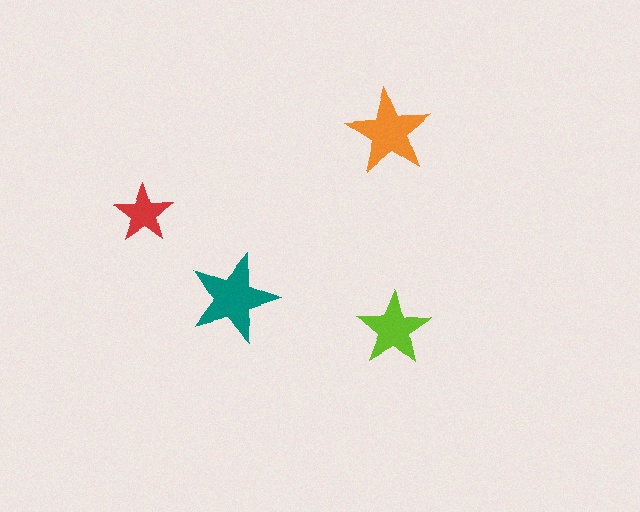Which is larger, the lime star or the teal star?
The teal one.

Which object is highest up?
The orange star is topmost.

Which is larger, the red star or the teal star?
The teal one.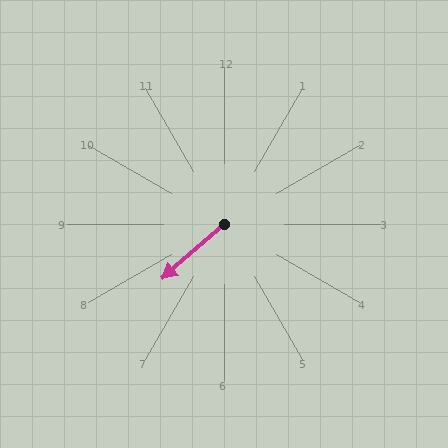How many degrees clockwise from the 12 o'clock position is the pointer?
Approximately 229 degrees.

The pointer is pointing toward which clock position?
Roughly 8 o'clock.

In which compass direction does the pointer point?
Southwest.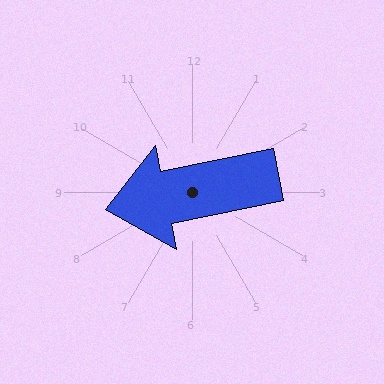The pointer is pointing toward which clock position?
Roughly 9 o'clock.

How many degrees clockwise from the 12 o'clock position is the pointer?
Approximately 258 degrees.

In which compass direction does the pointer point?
West.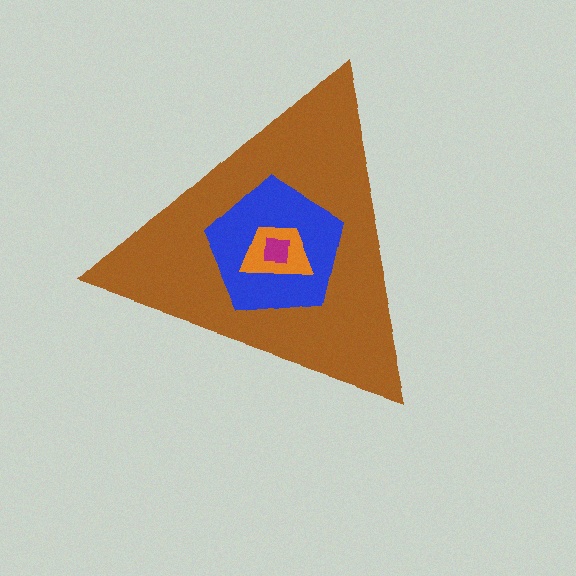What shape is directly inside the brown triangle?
The blue pentagon.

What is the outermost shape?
The brown triangle.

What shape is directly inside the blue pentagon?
The orange trapezoid.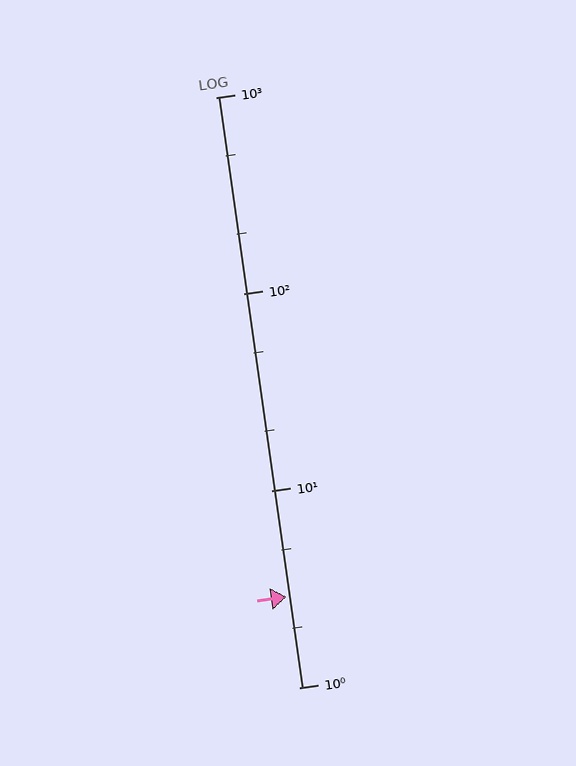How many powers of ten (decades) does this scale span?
The scale spans 3 decades, from 1 to 1000.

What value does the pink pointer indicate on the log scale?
The pointer indicates approximately 2.9.